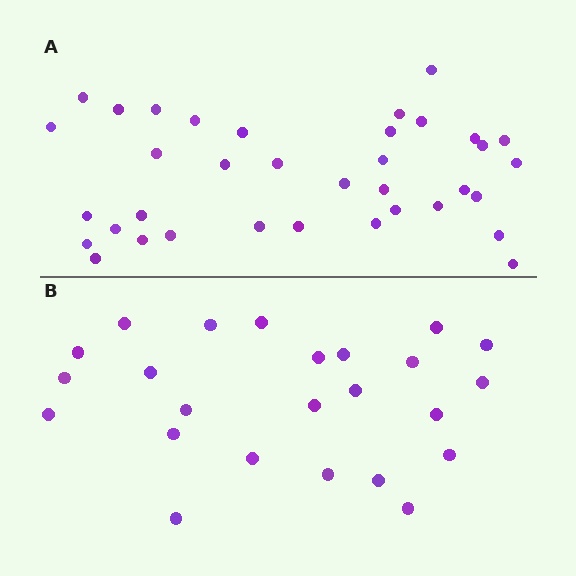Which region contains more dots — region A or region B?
Region A (the top region) has more dots.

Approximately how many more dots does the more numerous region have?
Region A has roughly 12 or so more dots than region B.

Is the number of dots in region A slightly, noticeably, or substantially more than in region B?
Region A has substantially more. The ratio is roughly 1.5 to 1.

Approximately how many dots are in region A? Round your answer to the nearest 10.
About 40 dots. (The exact count is 36, which rounds to 40.)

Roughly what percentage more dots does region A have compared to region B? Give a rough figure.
About 50% more.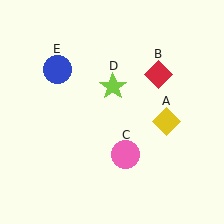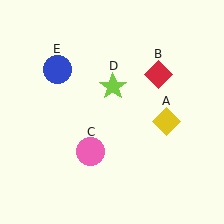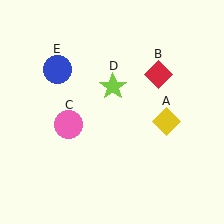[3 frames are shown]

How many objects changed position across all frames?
1 object changed position: pink circle (object C).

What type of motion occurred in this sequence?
The pink circle (object C) rotated clockwise around the center of the scene.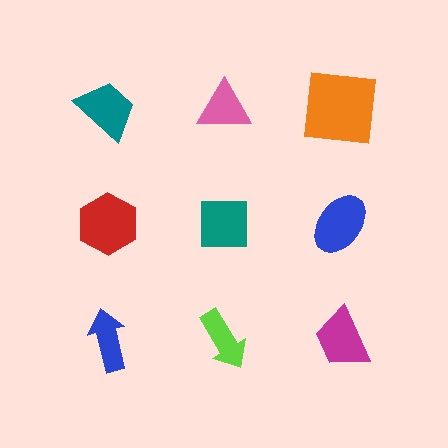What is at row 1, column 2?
A pink triangle.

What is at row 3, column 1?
A blue arrow.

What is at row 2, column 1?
A red hexagon.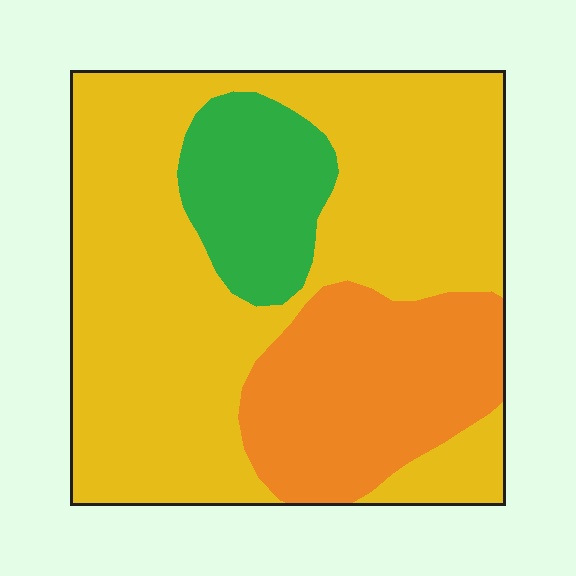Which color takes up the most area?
Yellow, at roughly 65%.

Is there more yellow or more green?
Yellow.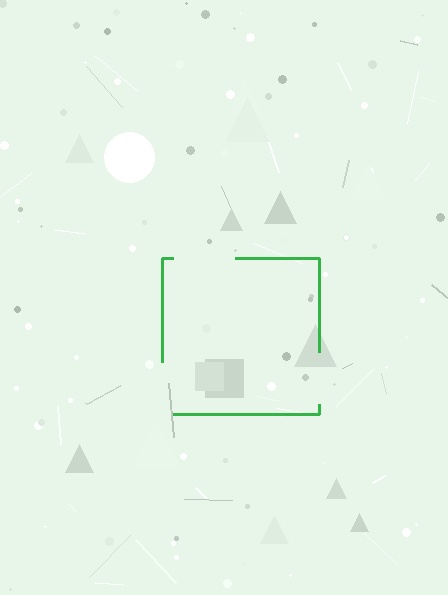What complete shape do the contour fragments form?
The contour fragments form a square.